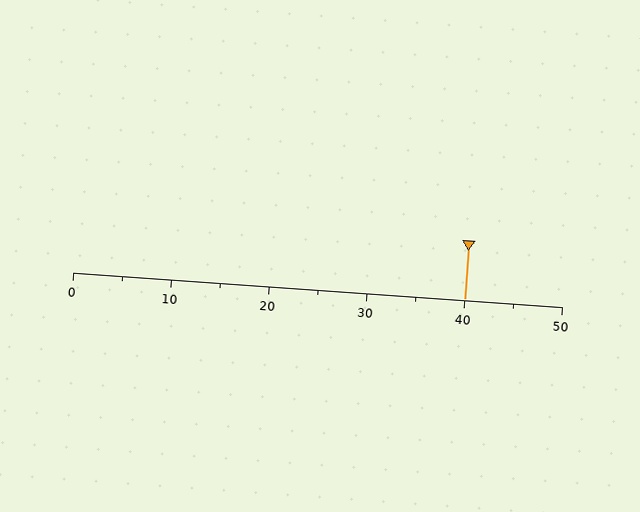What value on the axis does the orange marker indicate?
The marker indicates approximately 40.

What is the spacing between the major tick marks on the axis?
The major ticks are spaced 10 apart.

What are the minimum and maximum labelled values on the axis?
The axis runs from 0 to 50.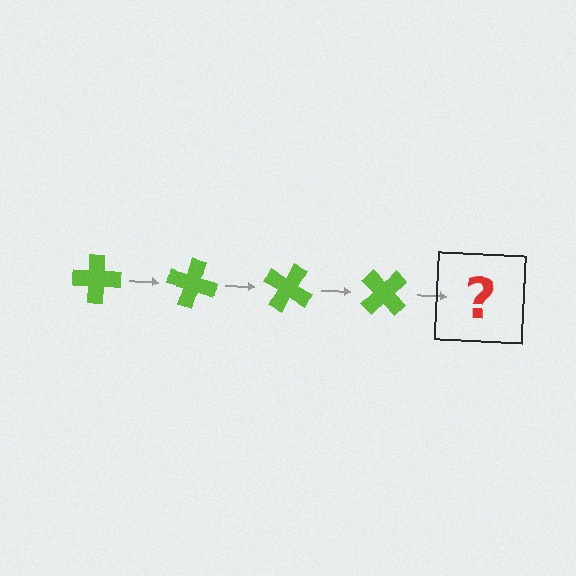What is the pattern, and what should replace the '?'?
The pattern is that the cross rotates 15 degrees each step. The '?' should be a lime cross rotated 60 degrees.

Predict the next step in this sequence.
The next step is a lime cross rotated 60 degrees.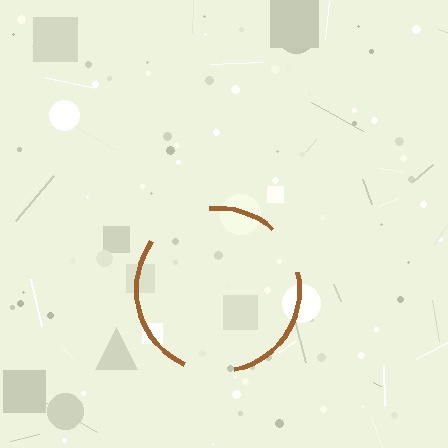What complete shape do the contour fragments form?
The contour fragments form a circle.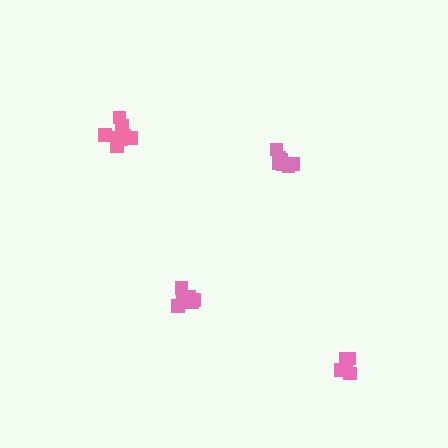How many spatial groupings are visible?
There are 4 spatial groupings.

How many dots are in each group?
Group 1: 9 dots, Group 2: 6 dots, Group 3: 5 dots, Group 4: 7 dots (27 total).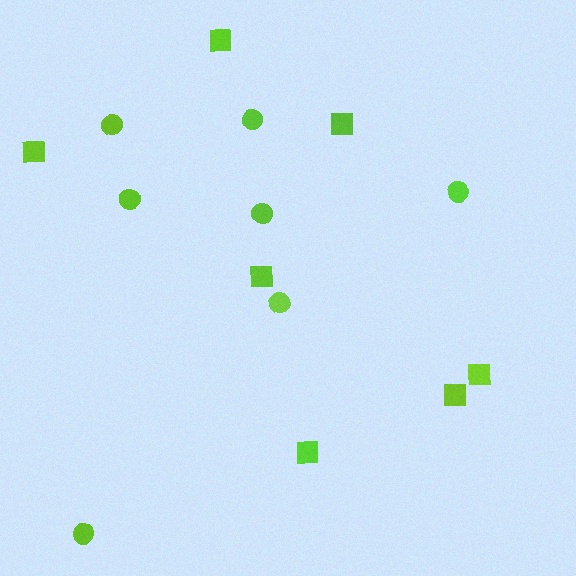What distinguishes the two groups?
There are 2 groups: one group of squares (7) and one group of circles (7).